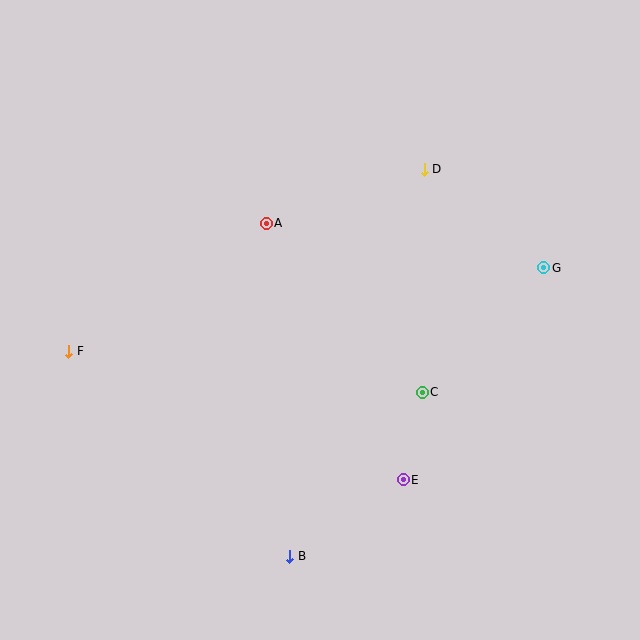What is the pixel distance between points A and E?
The distance between A and E is 291 pixels.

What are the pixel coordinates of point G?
Point G is at (544, 268).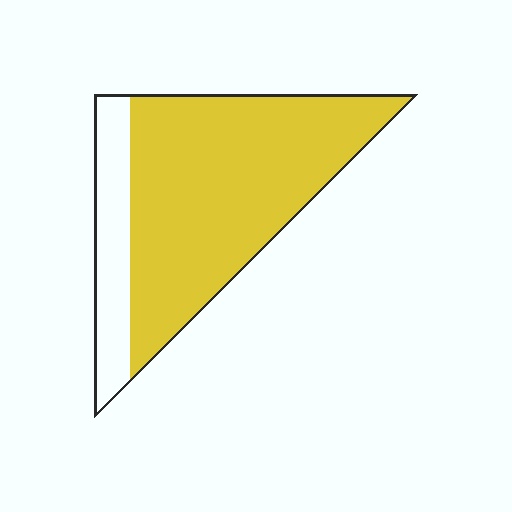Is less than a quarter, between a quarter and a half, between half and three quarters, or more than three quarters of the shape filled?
More than three quarters.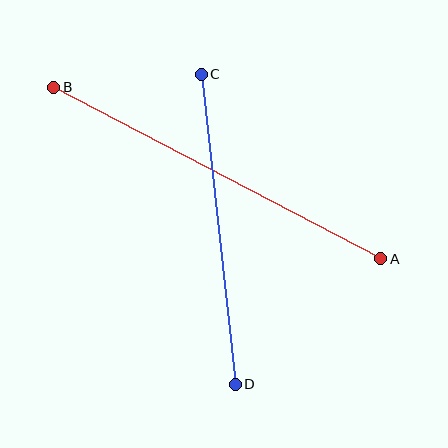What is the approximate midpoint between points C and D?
The midpoint is at approximately (218, 229) pixels.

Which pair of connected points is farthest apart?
Points A and B are farthest apart.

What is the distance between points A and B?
The distance is approximately 369 pixels.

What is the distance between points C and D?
The distance is approximately 312 pixels.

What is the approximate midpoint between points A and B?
The midpoint is at approximately (217, 173) pixels.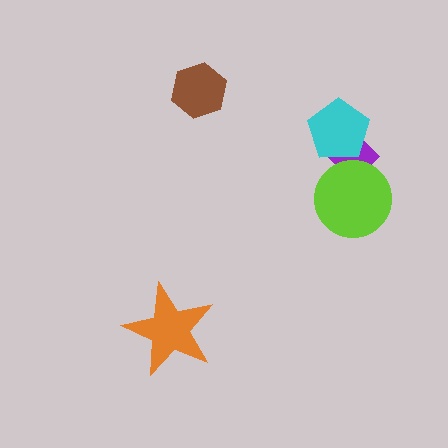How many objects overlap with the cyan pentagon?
1 object overlaps with the cyan pentagon.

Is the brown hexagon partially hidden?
No, no other shape covers it.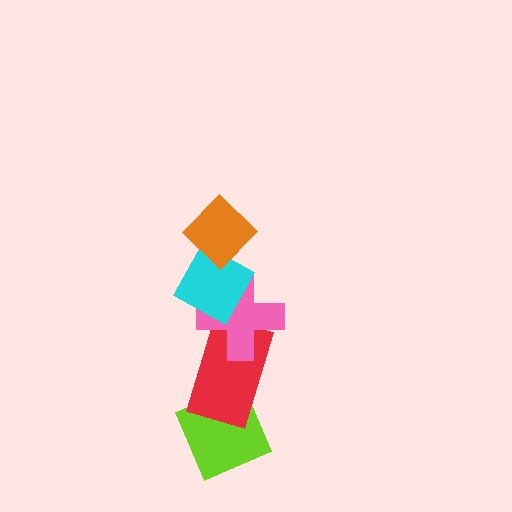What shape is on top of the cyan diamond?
The orange diamond is on top of the cyan diamond.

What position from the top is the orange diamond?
The orange diamond is 1st from the top.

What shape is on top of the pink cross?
The cyan diamond is on top of the pink cross.